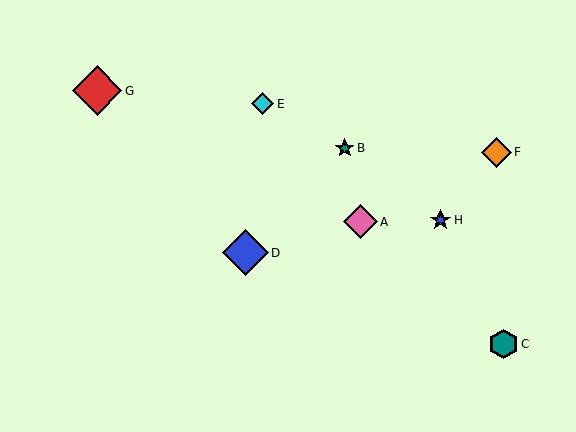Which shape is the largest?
The red diamond (labeled G) is the largest.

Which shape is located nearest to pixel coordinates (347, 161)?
The teal star (labeled B) at (345, 148) is nearest to that location.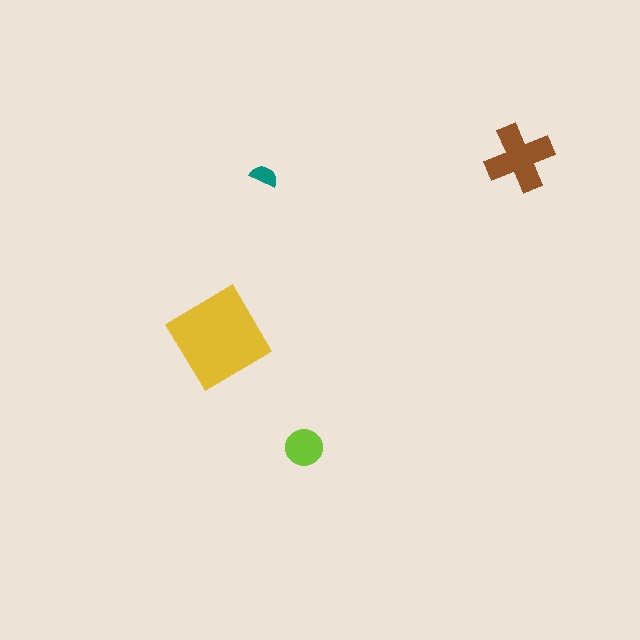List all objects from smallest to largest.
The teal semicircle, the lime circle, the brown cross, the yellow diamond.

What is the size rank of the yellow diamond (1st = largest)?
1st.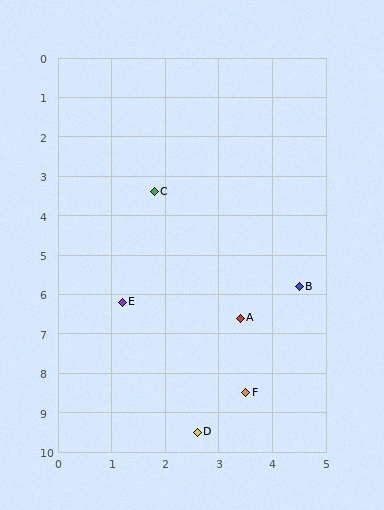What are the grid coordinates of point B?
Point B is at approximately (4.5, 5.8).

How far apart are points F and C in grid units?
Points F and C are about 5.4 grid units apart.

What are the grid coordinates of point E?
Point E is at approximately (1.2, 6.2).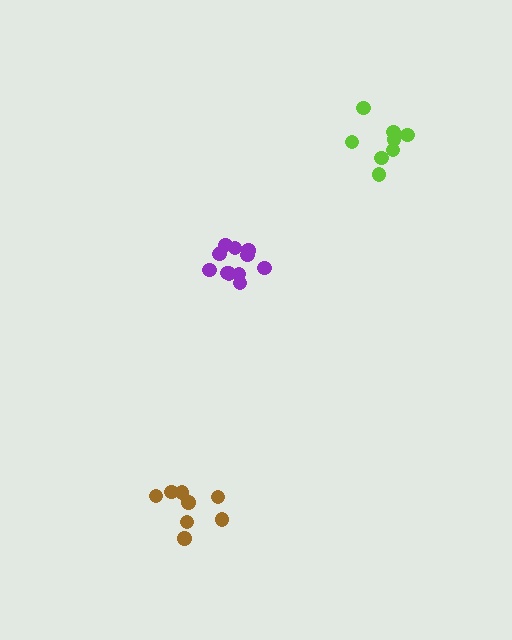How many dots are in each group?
Group 1: 12 dots, Group 2: 8 dots, Group 3: 8 dots (28 total).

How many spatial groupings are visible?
There are 3 spatial groupings.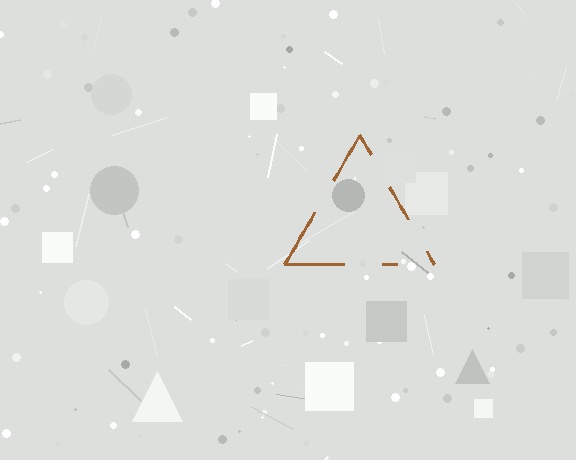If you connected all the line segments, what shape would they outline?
They would outline a triangle.